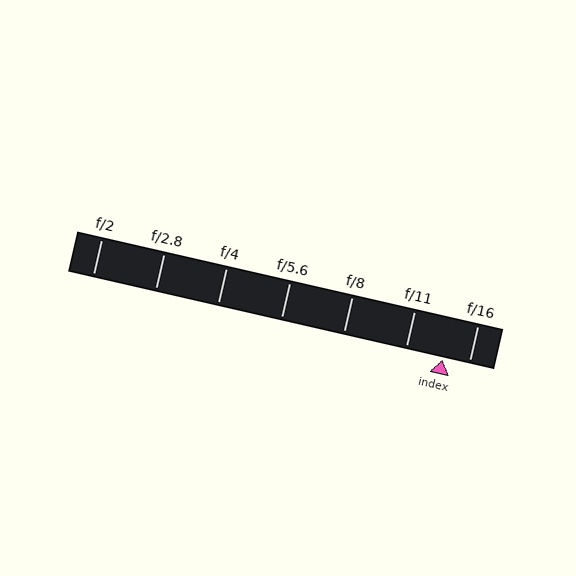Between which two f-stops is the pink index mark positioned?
The index mark is between f/11 and f/16.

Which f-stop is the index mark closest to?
The index mark is closest to f/16.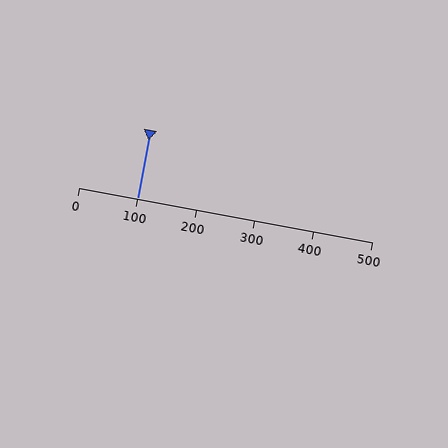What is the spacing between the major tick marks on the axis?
The major ticks are spaced 100 apart.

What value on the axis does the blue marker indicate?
The marker indicates approximately 100.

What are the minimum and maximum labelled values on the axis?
The axis runs from 0 to 500.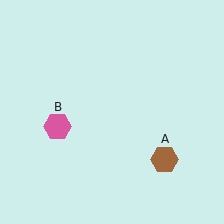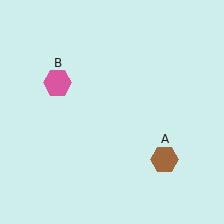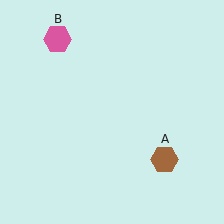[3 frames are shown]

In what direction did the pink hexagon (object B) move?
The pink hexagon (object B) moved up.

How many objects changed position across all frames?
1 object changed position: pink hexagon (object B).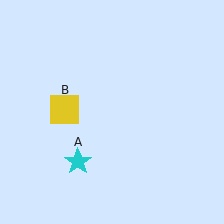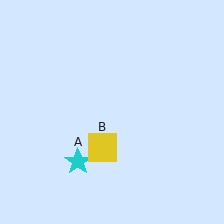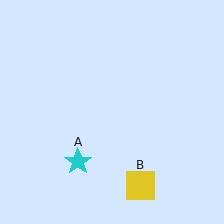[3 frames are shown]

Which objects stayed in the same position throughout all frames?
Cyan star (object A) remained stationary.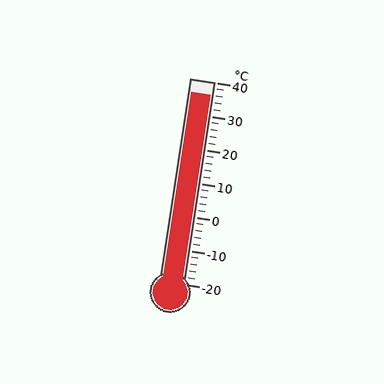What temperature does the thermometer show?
The thermometer shows approximately 36°C.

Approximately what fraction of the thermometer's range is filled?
The thermometer is filled to approximately 95% of its range.